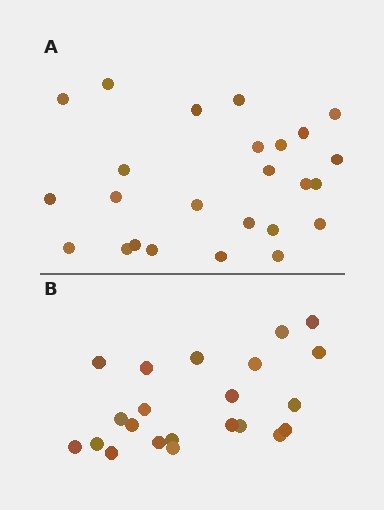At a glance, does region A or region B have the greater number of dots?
Region A (the top region) has more dots.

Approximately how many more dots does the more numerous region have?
Region A has just a few more — roughly 2 or 3 more dots than region B.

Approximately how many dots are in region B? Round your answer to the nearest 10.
About 20 dots. (The exact count is 22, which rounds to 20.)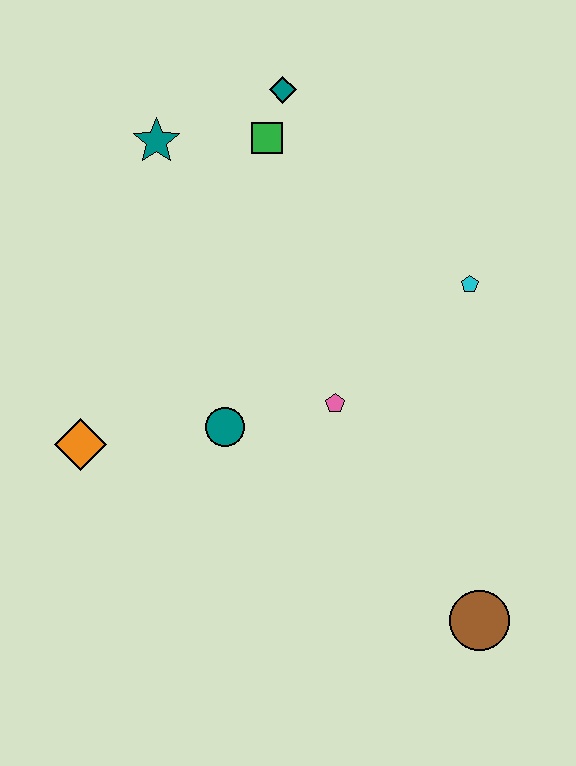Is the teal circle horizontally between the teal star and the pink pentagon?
Yes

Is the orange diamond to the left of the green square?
Yes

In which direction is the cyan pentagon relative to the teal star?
The cyan pentagon is to the right of the teal star.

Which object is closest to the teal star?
The green square is closest to the teal star.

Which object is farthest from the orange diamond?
The brown circle is farthest from the orange diamond.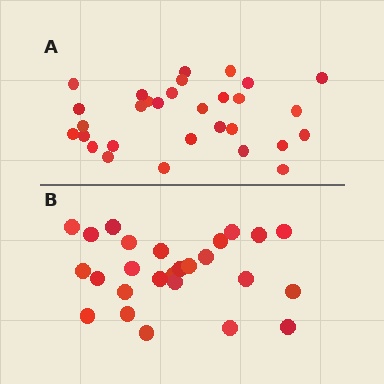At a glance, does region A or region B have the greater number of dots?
Region A (the top region) has more dots.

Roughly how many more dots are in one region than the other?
Region A has about 4 more dots than region B.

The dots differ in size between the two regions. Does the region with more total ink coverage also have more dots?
No. Region B has more total ink coverage because its dots are larger, but region A actually contains more individual dots. Total area can be misleading — the number of items is what matters here.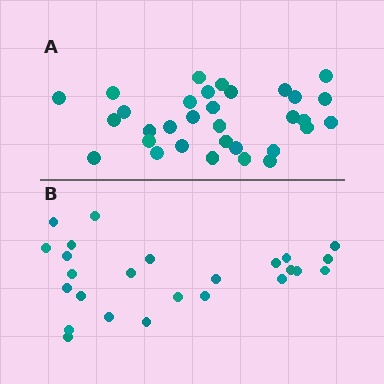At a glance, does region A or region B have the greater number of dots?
Region A (the top region) has more dots.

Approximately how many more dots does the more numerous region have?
Region A has roughly 8 or so more dots than region B.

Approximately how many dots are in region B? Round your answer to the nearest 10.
About 20 dots. (The exact count is 25, which rounds to 20.)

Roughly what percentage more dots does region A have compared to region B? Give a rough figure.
About 30% more.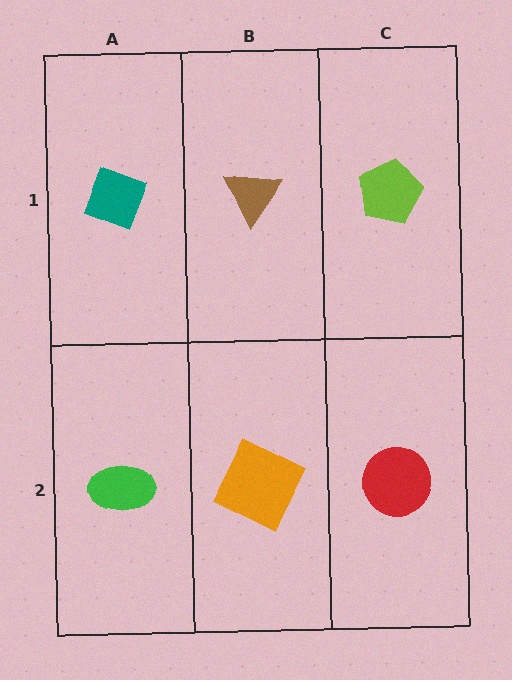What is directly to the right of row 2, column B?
A red circle.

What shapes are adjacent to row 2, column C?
A lime pentagon (row 1, column C), an orange square (row 2, column B).